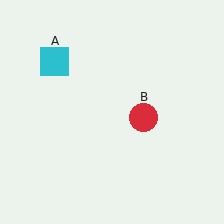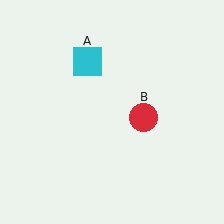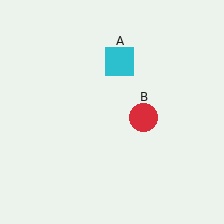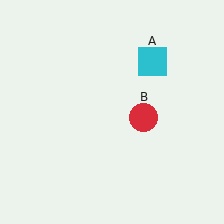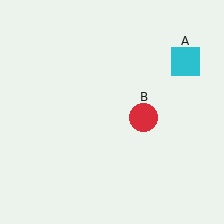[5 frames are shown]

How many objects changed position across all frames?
1 object changed position: cyan square (object A).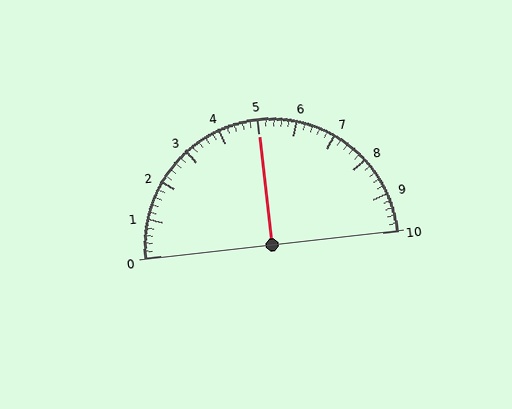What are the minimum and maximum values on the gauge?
The gauge ranges from 0 to 10.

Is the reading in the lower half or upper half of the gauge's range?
The reading is in the upper half of the range (0 to 10).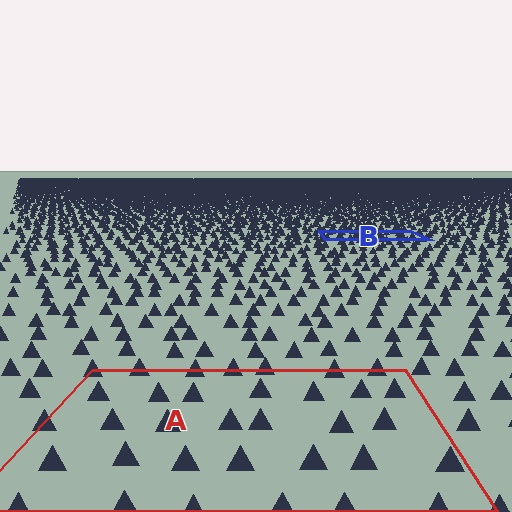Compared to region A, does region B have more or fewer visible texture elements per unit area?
Region B has more texture elements per unit area — they are packed more densely because it is farther away.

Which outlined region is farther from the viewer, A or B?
Region B is farther from the viewer — the texture elements inside it appear smaller and more densely packed.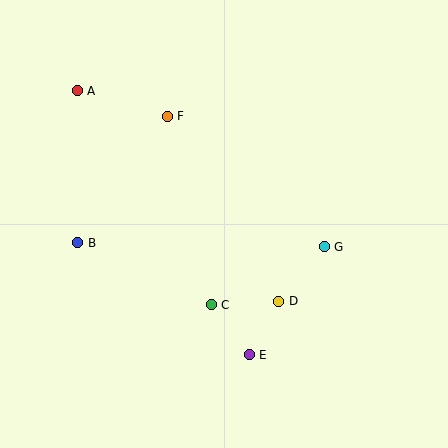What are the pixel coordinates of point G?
Point G is at (324, 247).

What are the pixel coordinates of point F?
Point F is at (167, 116).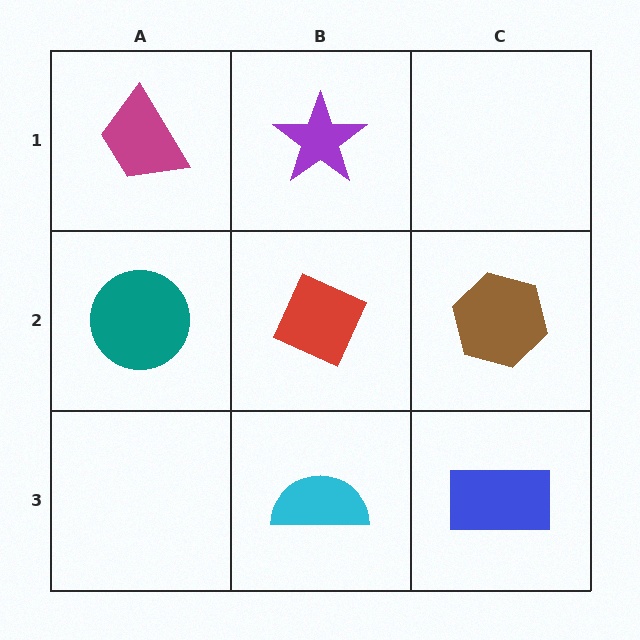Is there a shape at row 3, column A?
No, that cell is empty.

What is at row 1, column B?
A purple star.